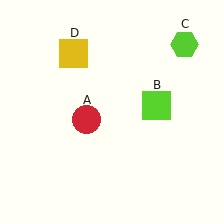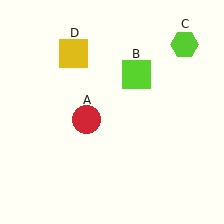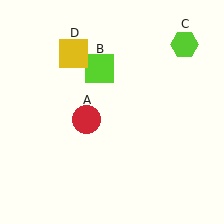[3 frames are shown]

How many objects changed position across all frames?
1 object changed position: lime square (object B).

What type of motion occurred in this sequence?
The lime square (object B) rotated counterclockwise around the center of the scene.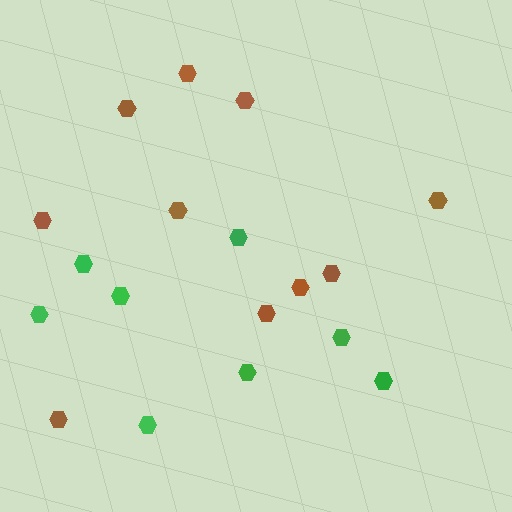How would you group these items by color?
There are 2 groups: one group of brown hexagons (10) and one group of green hexagons (8).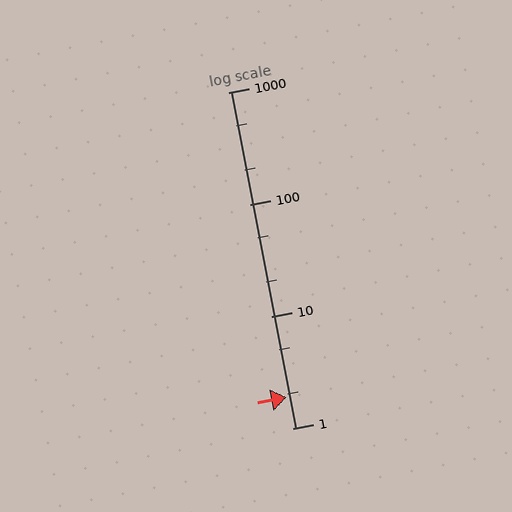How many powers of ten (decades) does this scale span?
The scale spans 3 decades, from 1 to 1000.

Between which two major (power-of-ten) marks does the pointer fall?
The pointer is between 1 and 10.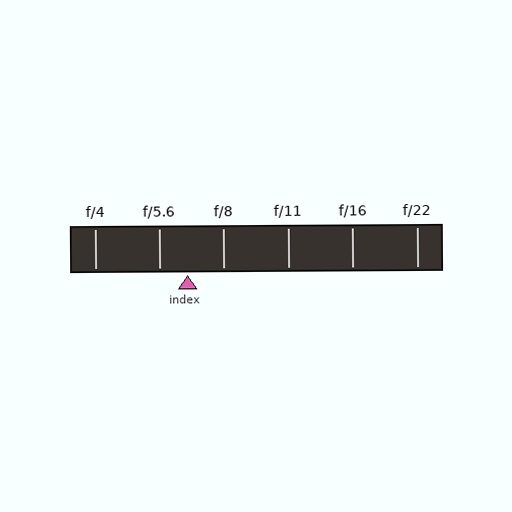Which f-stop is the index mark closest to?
The index mark is closest to f/5.6.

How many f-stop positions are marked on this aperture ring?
There are 6 f-stop positions marked.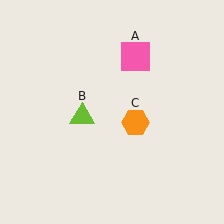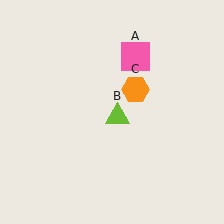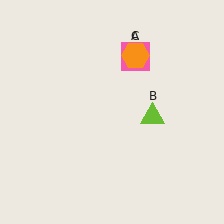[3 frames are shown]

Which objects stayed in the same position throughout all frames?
Pink square (object A) remained stationary.